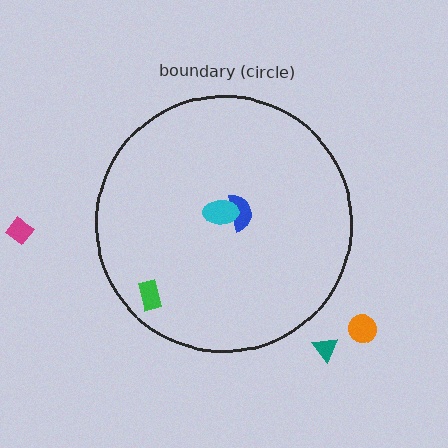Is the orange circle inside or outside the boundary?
Outside.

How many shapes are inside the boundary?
3 inside, 3 outside.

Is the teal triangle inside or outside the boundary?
Outside.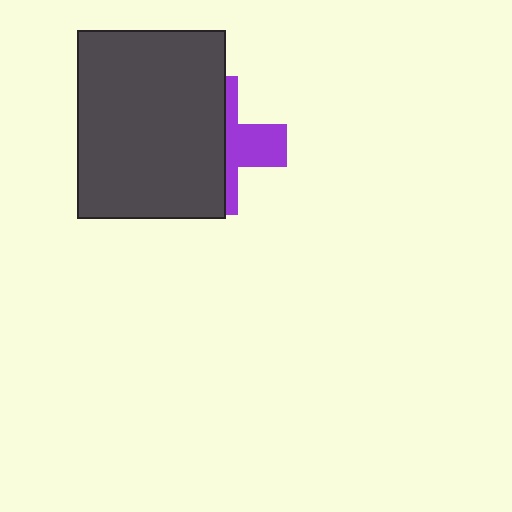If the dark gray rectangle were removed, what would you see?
You would see the complete purple cross.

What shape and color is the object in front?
The object in front is a dark gray rectangle.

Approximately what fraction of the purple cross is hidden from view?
Roughly 62% of the purple cross is hidden behind the dark gray rectangle.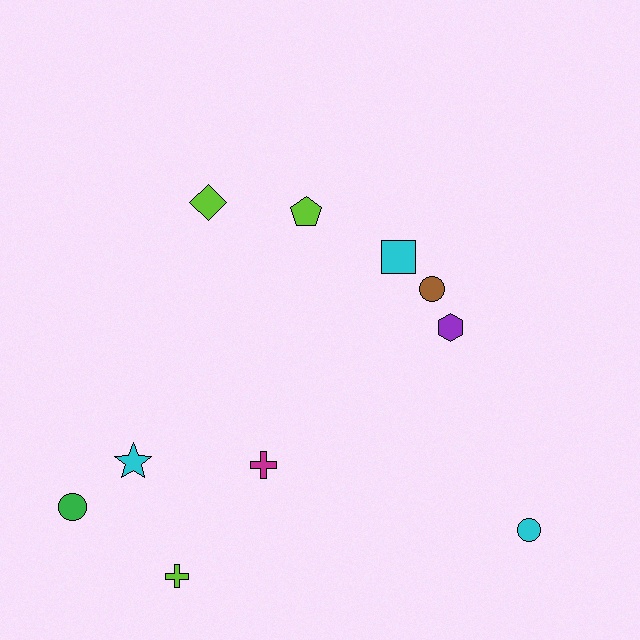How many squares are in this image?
There is 1 square.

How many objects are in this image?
There are 10 objects.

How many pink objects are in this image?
There are no pink objects.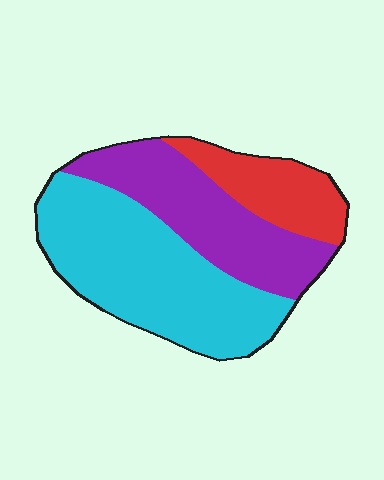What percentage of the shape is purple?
Purple takes up about one third (1/3) of the shape.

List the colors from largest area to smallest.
From largest to smallest: cyan, purple, red.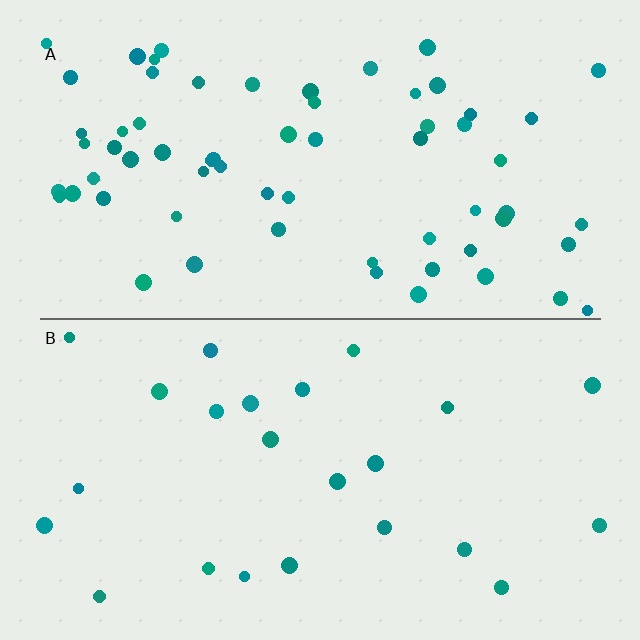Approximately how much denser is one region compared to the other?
Approximately 2.7× — region A over region B.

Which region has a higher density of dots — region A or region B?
A (the top).